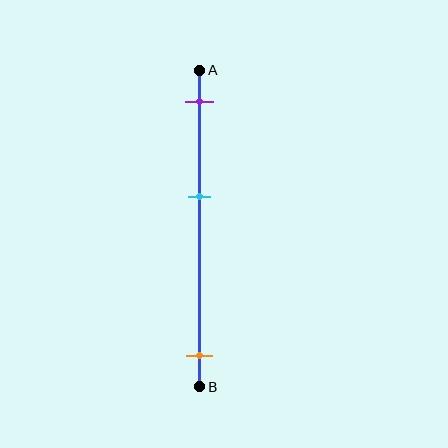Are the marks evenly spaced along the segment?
No, the marks are not evenly spaced.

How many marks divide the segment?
There are 3 marks dividing the segment.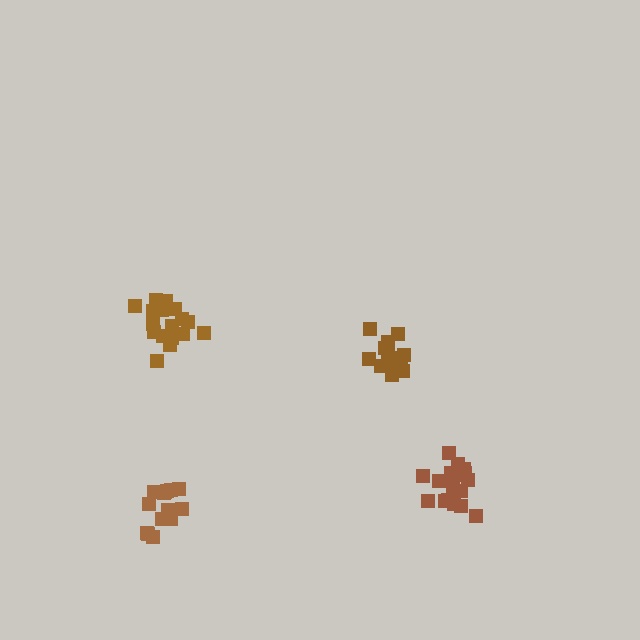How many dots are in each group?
Group 1: 19 dots, Group 2: 17 dots, Group 3: 18 dots, Group 4: 15 dots (69 total).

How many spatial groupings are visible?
There are 4 spatial groupings.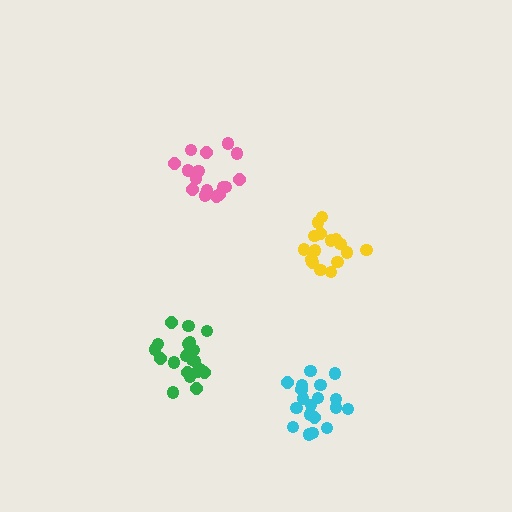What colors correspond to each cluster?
The clusters are colored: green, cyan, pink, yellow.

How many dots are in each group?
Group 1: 21 dots, Group 2: 19 dots, Group 3: 16 dots, Group 4: 16 dots (72 total).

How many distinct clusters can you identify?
There are 4 distinct clusters.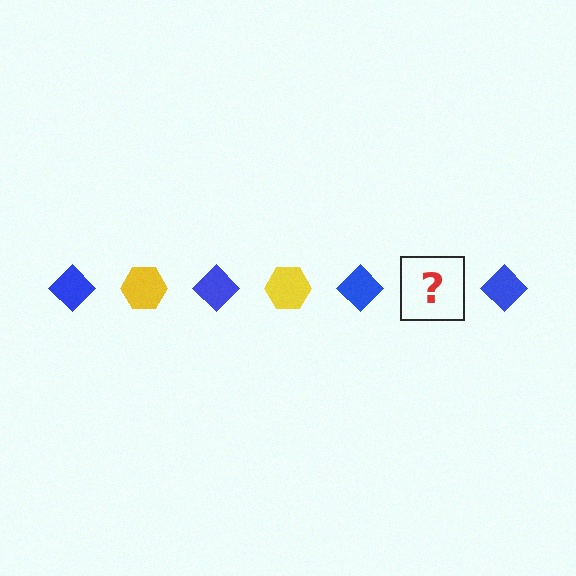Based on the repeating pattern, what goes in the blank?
The blank should be a yellow hexagon.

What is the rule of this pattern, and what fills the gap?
The rule is that the pattern alternates between blue diamond and yellow hexagon. The gap should be filled with a yellow hexagon.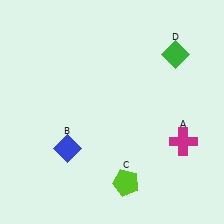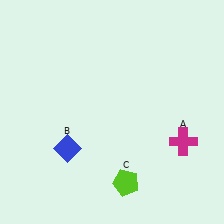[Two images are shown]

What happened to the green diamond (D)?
The green diamond (D) was removed in Image 2. It was in the top-right area of Image 1.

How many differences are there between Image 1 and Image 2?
There is 1 difference between the two images.